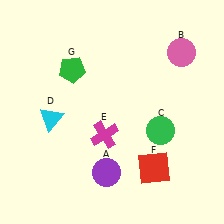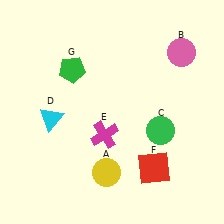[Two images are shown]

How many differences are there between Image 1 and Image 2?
There is 1 difference between the two images.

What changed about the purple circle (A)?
In Image 1, A is purple. In Image 2, it changed to yellow.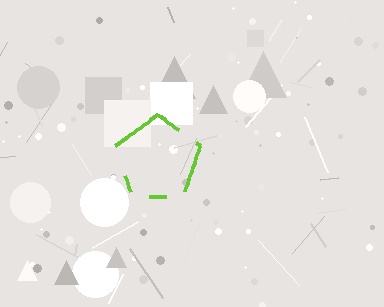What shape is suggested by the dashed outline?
The dashed outline suggests a pentagon.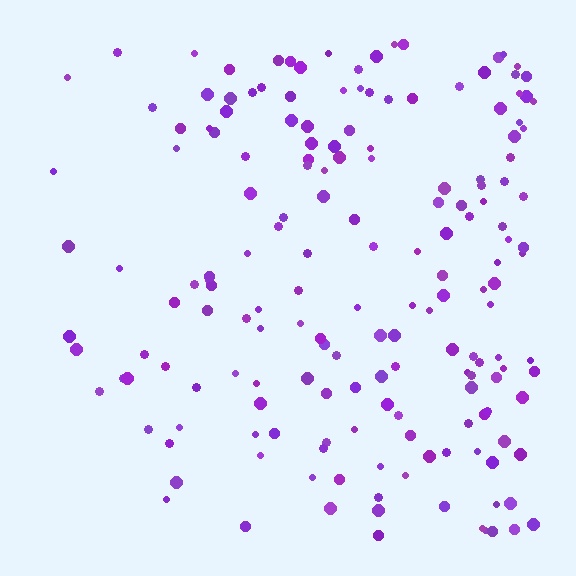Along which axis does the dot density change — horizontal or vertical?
Horizontal.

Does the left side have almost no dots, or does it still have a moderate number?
Still a moderate number, just noticeably fewer than the right.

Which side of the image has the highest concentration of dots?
The right.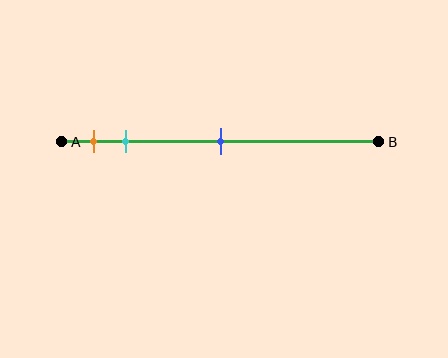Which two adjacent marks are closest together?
The orange and cyan marks are the closest adjacent pair.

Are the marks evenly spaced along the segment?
No, the marks are not evenly spaced.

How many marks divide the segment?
There are 3 marks dividing the segment.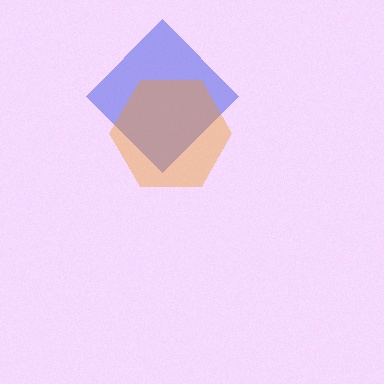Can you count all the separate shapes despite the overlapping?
Yes, there are 2 separate shapes.